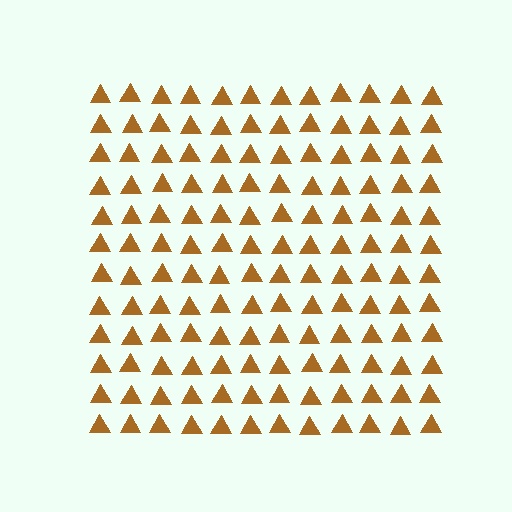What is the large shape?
The large shape is a square.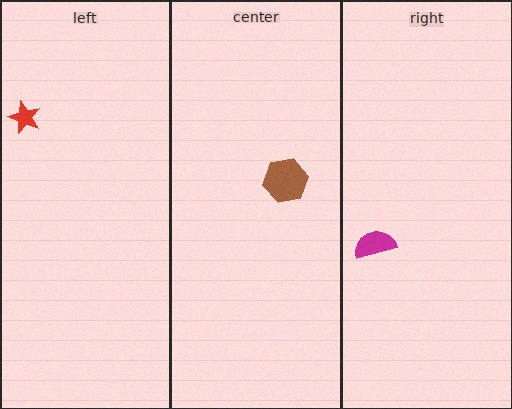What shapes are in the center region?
The brown hexagon.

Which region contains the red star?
The left region.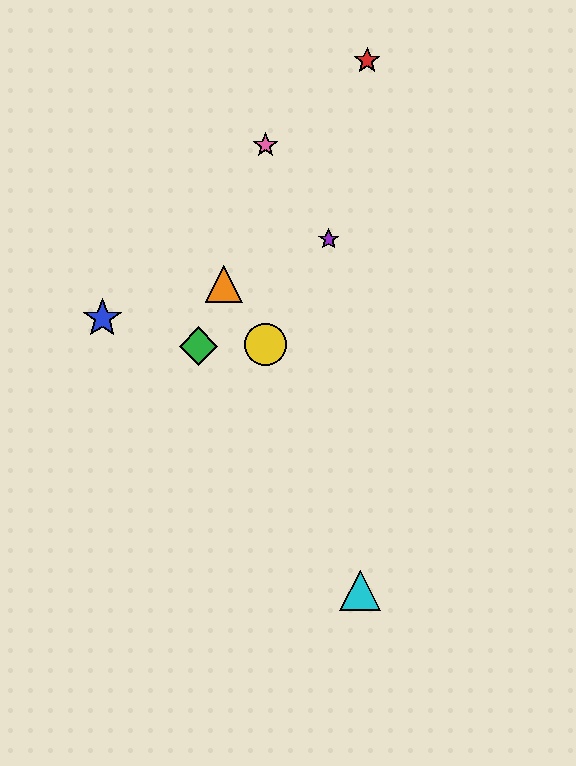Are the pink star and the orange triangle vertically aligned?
No, the pink star is at x≈265 and the orange triangle is at x≈224.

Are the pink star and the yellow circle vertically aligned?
Yes, both are at x≈265.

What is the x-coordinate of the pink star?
The pink star is at x≈265.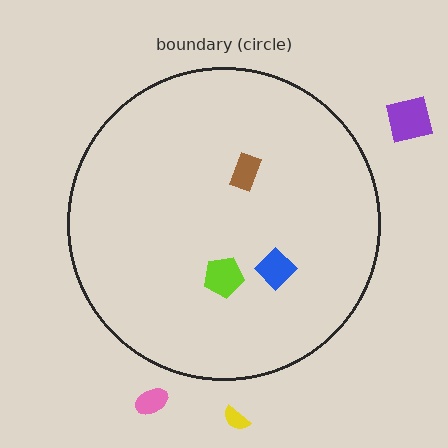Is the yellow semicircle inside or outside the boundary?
Outside.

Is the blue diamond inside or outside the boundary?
Inside.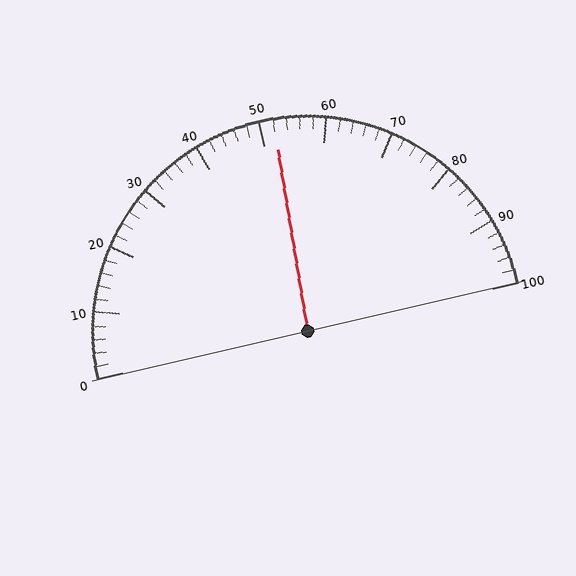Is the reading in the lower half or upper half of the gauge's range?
The reading is in the upper half of the range (0 to 100).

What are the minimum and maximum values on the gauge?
The gauge ranges from 0 to 100.